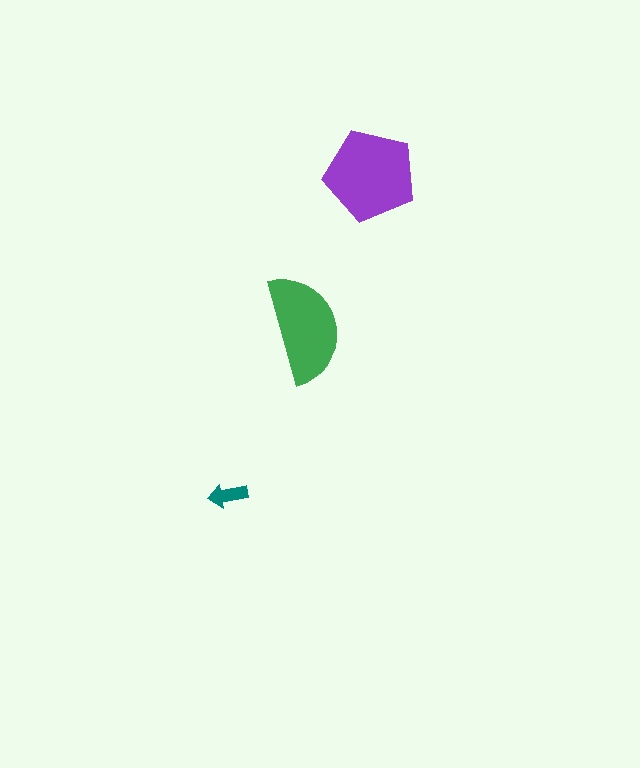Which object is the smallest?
The teal arrow.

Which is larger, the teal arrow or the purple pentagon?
The purple pentagon.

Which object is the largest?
The purple pentagon.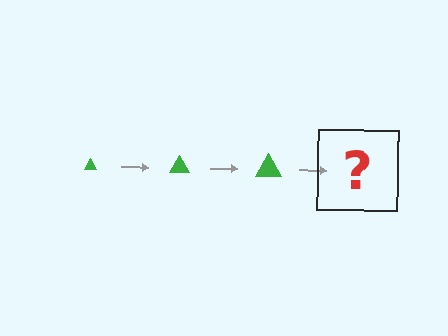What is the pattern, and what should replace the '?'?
The pattern is that the triangle gets progressively larger each step. The '?' should be a green triangle, larger than the previous one.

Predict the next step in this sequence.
The next step is a green triangle, larger than the previous one.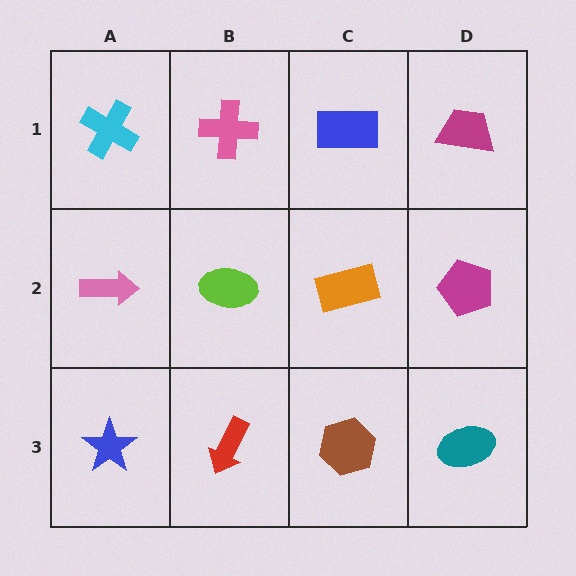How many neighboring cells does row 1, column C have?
3.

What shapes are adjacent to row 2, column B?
A pink cross (row 1, column B), a red arrow (row 3, column B), a pink arrow (row 2, column A), an orange rectangle (row 2, column C).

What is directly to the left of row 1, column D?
A blue rectangle.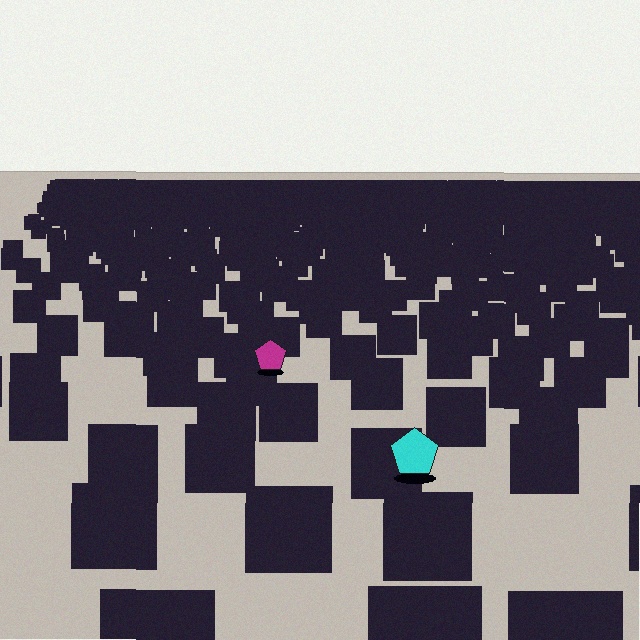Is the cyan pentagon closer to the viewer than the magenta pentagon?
Yes. The cyan pentagon is closer — you can tell from the texture gradient: the ground texture is coarser near it.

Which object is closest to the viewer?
The cyan pentagon is closest. The texture marks near it are larger and more spread out.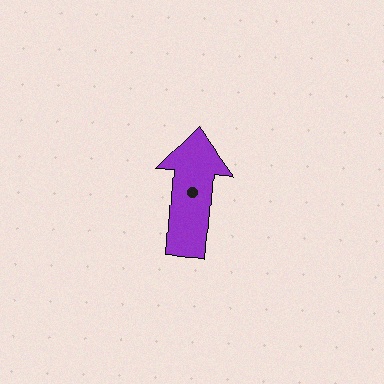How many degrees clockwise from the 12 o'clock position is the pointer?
Approximately 5 degrees.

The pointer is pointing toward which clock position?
Roughly 12 o'clock.